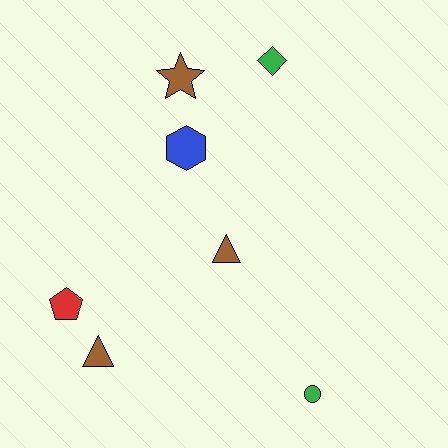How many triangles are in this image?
There are 2 triangles.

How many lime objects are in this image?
There are no lime objects.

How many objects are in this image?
There are 7 objects.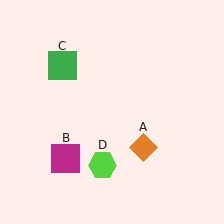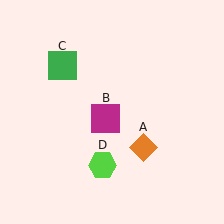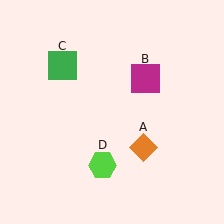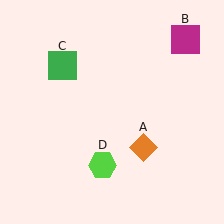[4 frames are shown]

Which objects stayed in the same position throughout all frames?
Orange diamond (object A) and green square (object C) and lime hexagon (object D) remained stationary.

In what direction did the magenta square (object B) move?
The magenta square (object B) moved up and to the right.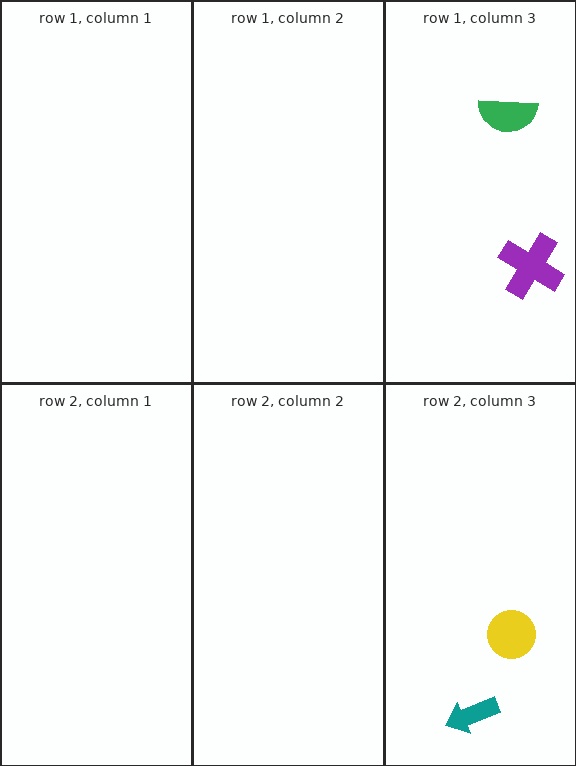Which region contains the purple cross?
The row 1, column 3 region.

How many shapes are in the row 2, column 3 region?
2.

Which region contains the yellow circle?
The row 2, column 3 region.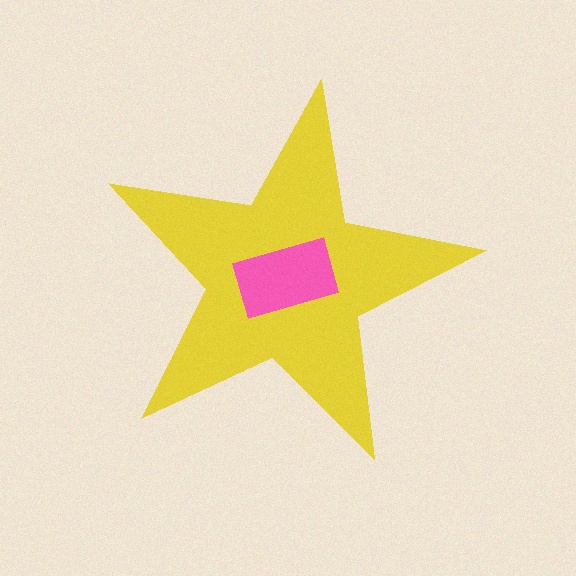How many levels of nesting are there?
2.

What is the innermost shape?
The pink rectangle.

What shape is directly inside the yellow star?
The pink rectangle.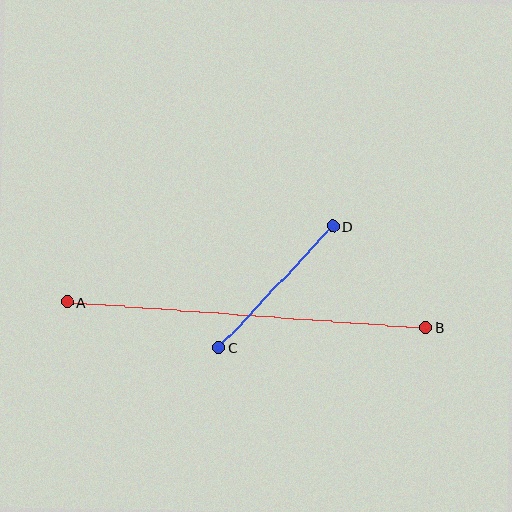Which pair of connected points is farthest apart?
Points A and B are farthest apart.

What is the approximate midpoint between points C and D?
The midpoint is at approximately (276, 287) pixels.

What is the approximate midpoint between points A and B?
The midpoint is at approximately (246, 315) pixels.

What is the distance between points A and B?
The distance is approximately 359 pixels.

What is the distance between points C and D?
The distance is approximately 166 pixels.